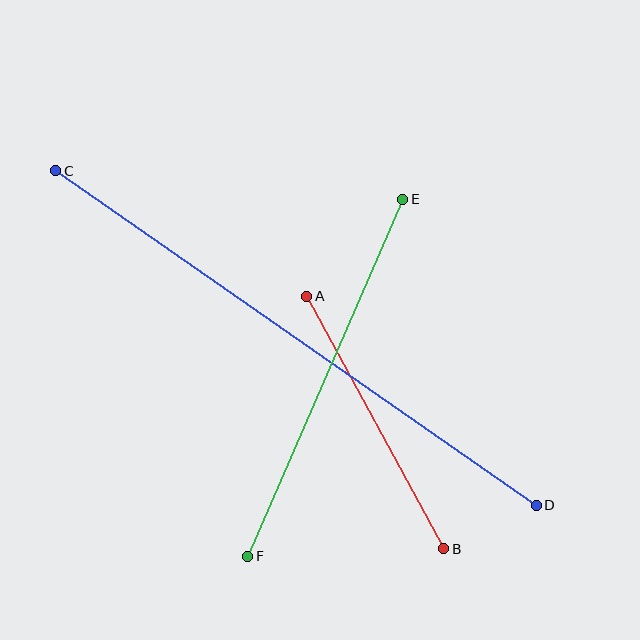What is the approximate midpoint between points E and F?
The midpoint is at approximately (325, 378) pixels.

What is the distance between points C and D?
The distance is approximately 586 pixels.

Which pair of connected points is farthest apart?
Points C and D are farthest apart.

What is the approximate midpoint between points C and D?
The midpoint is at approximately (296, 338) pixels.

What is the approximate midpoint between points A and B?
The midpoint is at approximately (375, 423) pixels.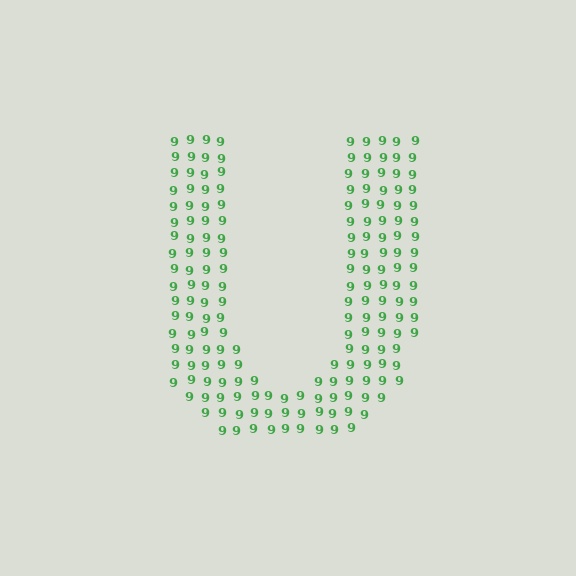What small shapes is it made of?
It is made of small digit 9's.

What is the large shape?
The large shape is the letter U.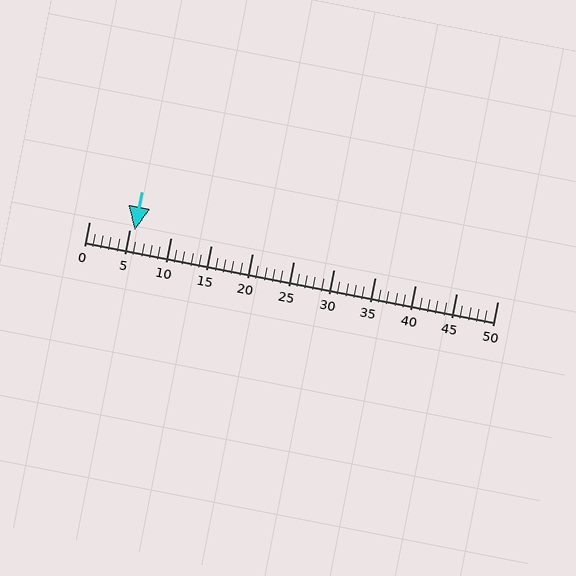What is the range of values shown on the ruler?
The ruler shows values from 0 to 50.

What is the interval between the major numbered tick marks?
The major tick marks are spaced 5 units apart.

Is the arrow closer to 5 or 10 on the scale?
The arrow is closer to 5.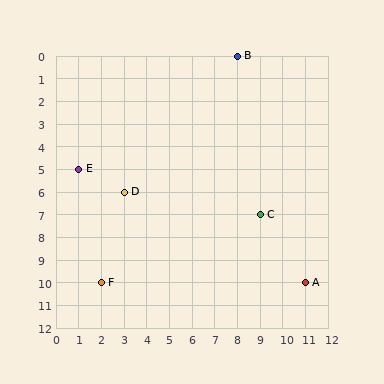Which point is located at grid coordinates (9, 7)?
Point C is at (9, 7).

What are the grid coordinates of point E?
Point E is at grid coordinates (1, 5).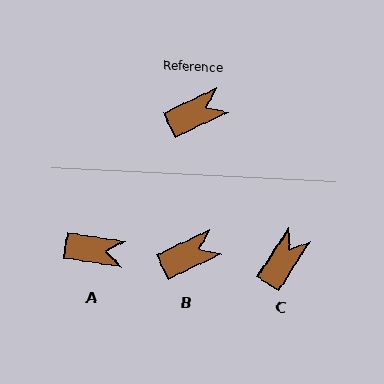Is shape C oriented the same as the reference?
No, it is off by about 32 degrees.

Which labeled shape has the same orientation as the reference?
B.